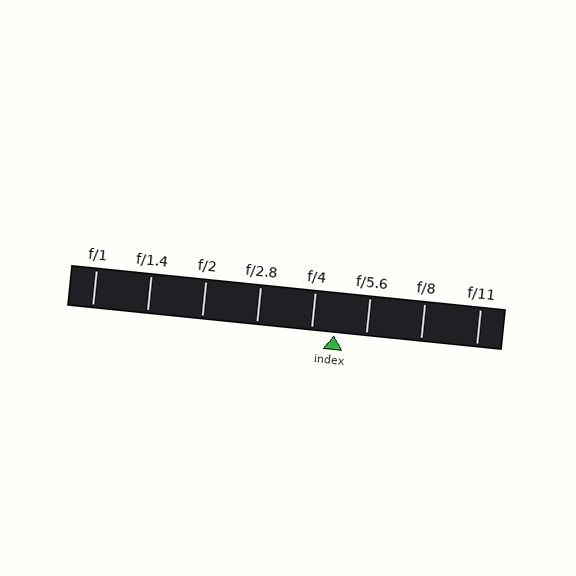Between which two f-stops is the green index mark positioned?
The index mark is between f/4 and f/5.6.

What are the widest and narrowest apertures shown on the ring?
The widest aperture shown is f/1 and the narrowest is f/11.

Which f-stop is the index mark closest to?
The index mark is closest to f/4.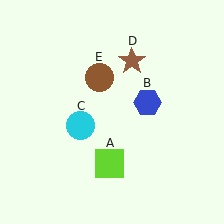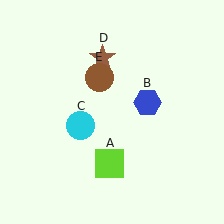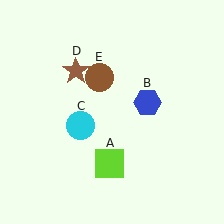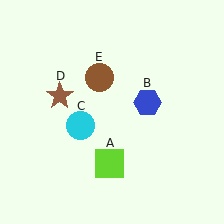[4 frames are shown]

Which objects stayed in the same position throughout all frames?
Lime square (object A) and blue hexagon (object B) and cyan circle (object C) and brown circle (object E) remained stationary.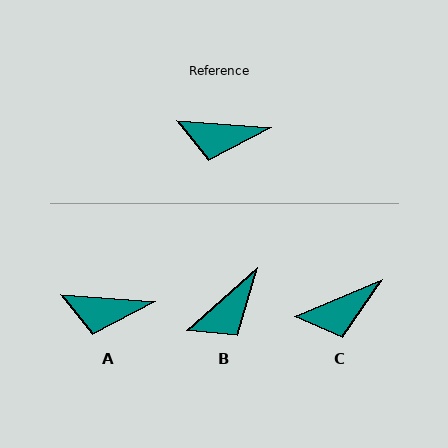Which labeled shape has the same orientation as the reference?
A.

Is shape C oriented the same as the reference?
No, it is off by about 27 degrees.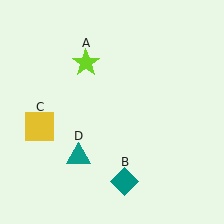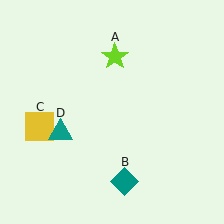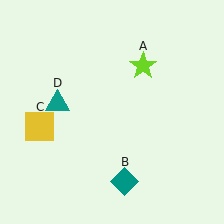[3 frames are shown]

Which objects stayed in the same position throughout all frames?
Teal diamond (object B) and yellow square (object C) remained stationary.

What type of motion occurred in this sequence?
The lime star (object A), teal triangle (object D) rotated clockwise around the center of the scene.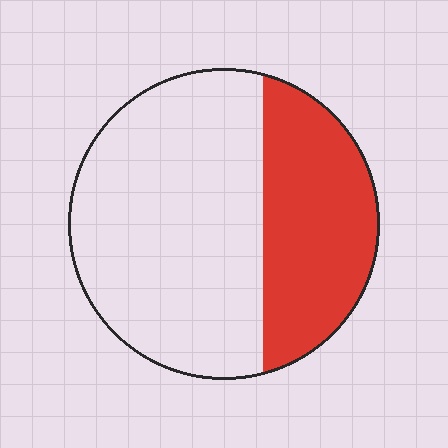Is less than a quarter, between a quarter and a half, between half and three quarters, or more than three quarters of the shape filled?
Between a quarter and a half.